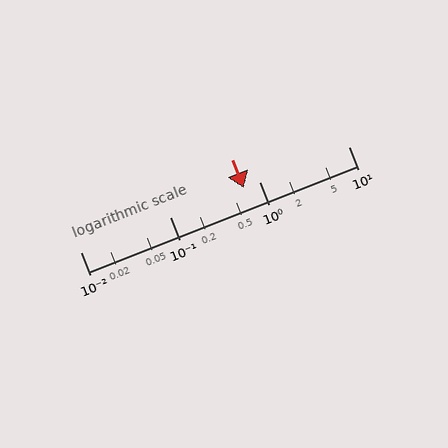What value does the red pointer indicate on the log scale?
The pointer indicates approximately 0.67.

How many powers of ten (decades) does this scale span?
The scale spans 3 decades, from 0.01 to 10.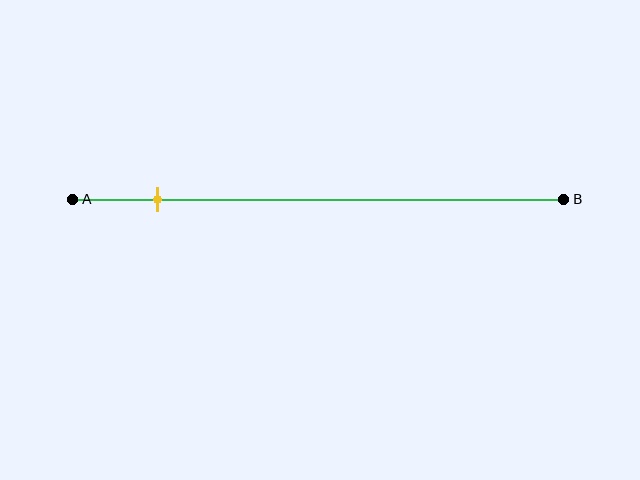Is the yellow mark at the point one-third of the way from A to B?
No, the mark is at about 15% from A, not at the 33% one-third point.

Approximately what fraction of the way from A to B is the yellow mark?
The yellow mark is approximately 15% of the way from A to B.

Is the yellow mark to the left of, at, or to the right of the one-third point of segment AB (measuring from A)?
The yellow mark is to the left of the one-third point of segment AB.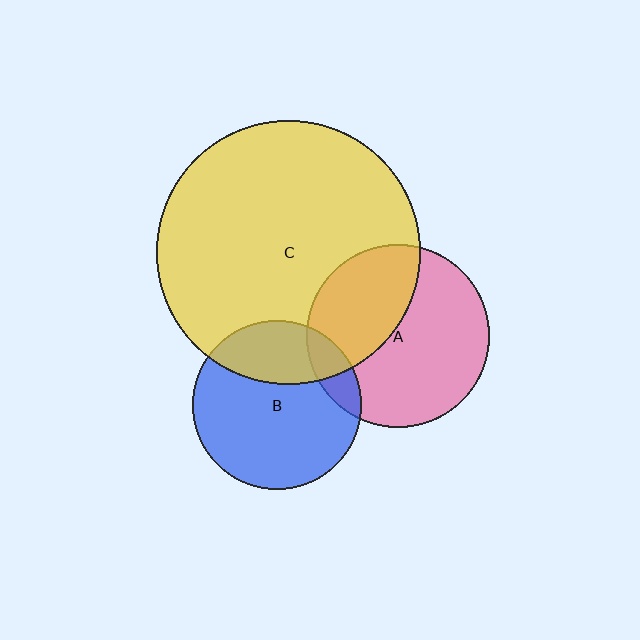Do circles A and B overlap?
Yes.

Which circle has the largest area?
Circle C (yellow).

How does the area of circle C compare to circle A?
Approximately 2.1 times.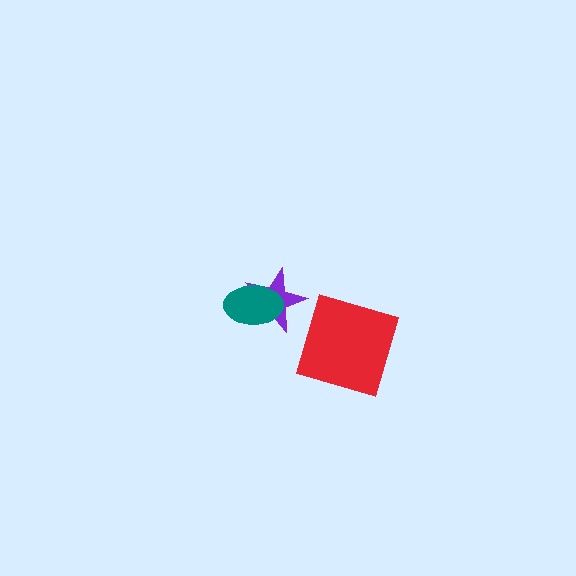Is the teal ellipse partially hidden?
No, no other shape covers it.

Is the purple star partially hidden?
Yes, it is partially covered by another shape.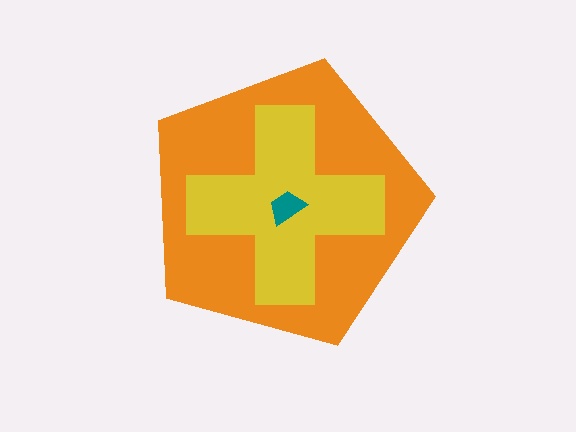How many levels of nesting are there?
3.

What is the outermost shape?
The orange pentagon.